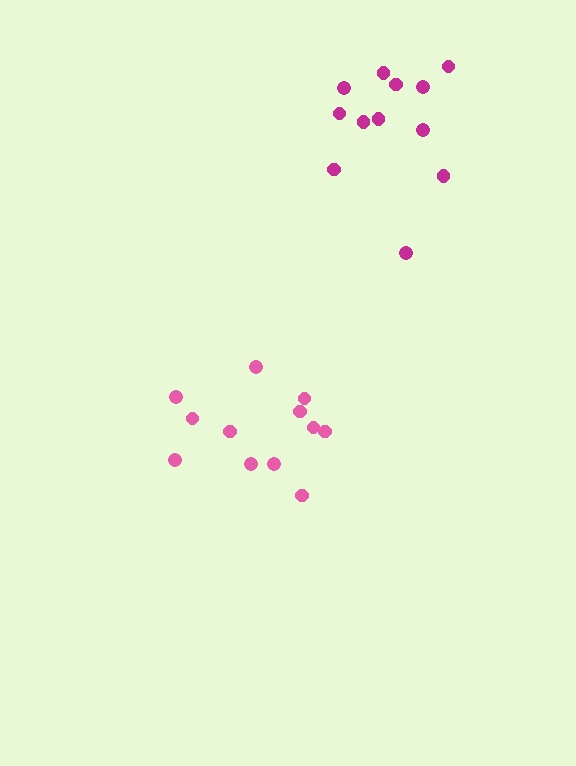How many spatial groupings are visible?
There are 2 spatial groupings.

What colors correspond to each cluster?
The clusters are colored: magenta, pink.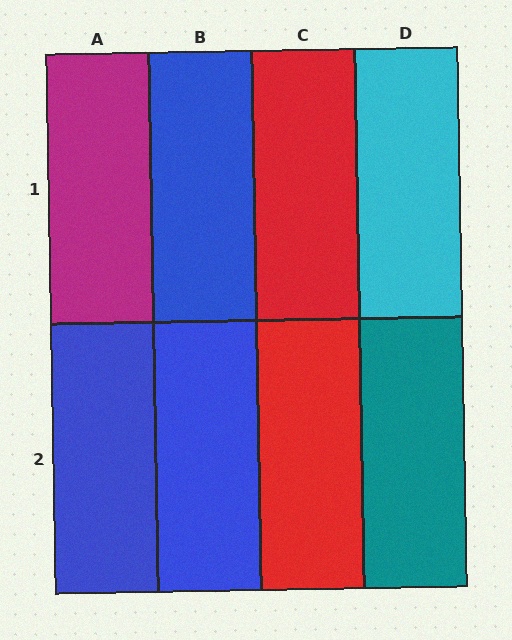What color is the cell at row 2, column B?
Blue.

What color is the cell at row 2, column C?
Red.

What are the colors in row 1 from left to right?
Magenta, blue, red, cyan.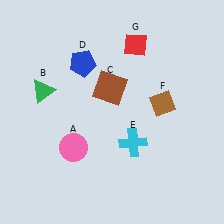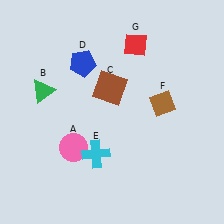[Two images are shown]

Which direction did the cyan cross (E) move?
The cyan cross (E) moved left.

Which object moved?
The cyan cross (E) moved left.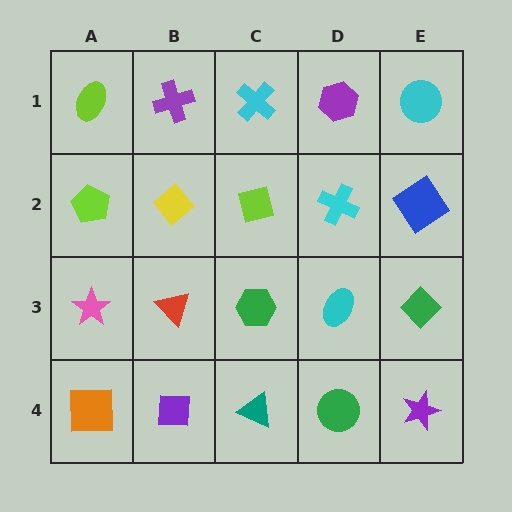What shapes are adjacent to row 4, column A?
A pink star (row 3, column A), a purple square (row 4, column B).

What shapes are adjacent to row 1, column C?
A lime square (row 2, column C), a purple cross (row 1, column B), a purple hexagon (row 1, column D).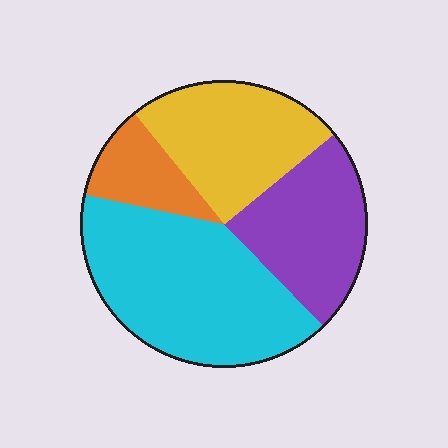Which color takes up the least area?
Orange, at roughly 10%.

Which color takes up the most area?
Cyan, at roughly 40%.